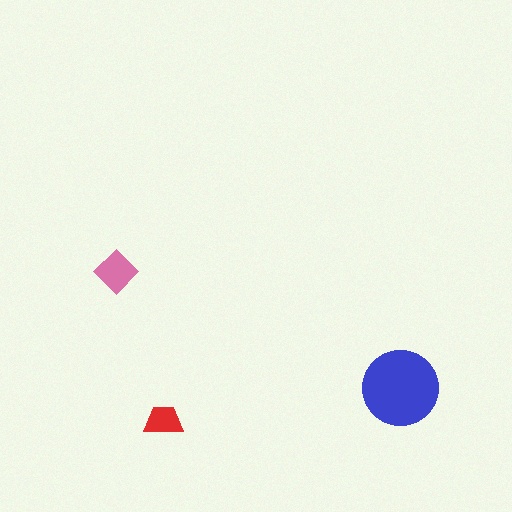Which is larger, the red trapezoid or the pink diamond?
The pink diamond.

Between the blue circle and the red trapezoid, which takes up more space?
The blue circle.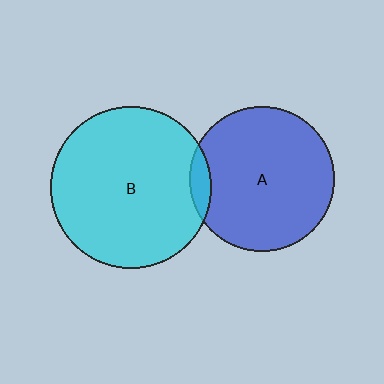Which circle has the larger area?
Circle B (cyan).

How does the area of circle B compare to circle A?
Approximately 1.2 times.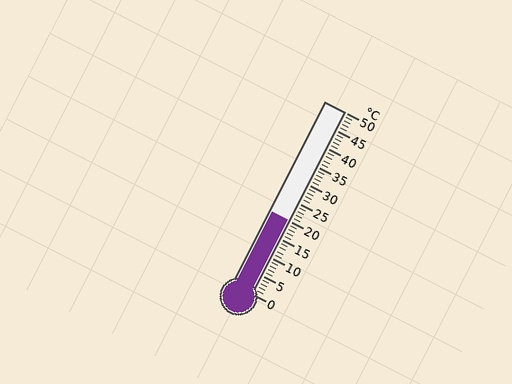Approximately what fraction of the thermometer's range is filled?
The thermometer is filled to approximately 40% of its range.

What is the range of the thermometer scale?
The thermometer scale ranges from 0°C to 50°C.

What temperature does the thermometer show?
The thermometer shows approximately 20°C.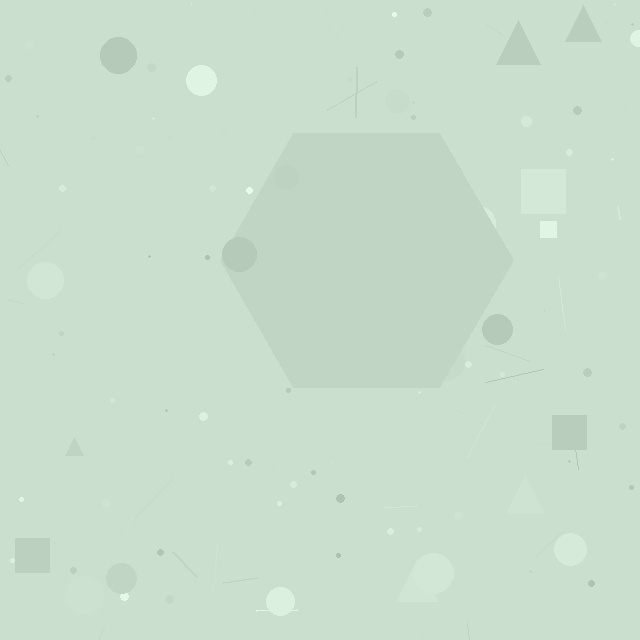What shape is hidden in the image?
A hexagon is hidden in the image.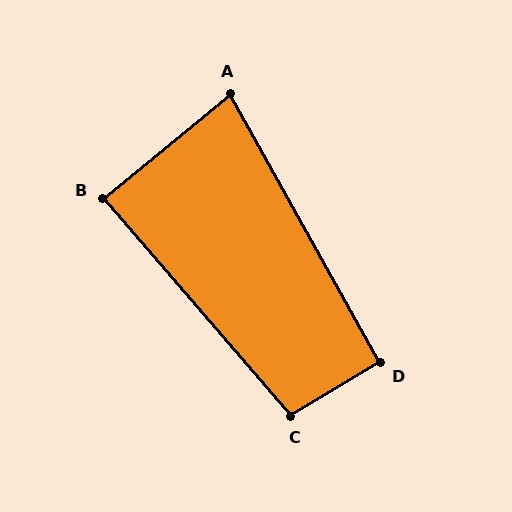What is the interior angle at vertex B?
Approximately 88 degrees (approximately right).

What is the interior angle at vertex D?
Approximately 92 degrees (approximately right).